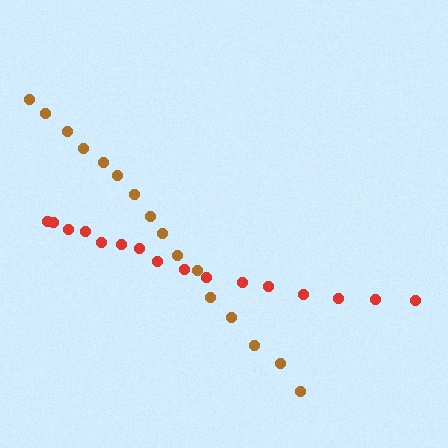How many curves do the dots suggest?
There are 2 distinct paths.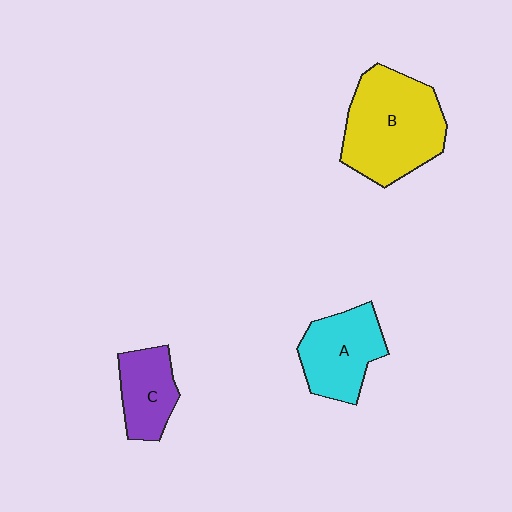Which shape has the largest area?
Shape B (yellow).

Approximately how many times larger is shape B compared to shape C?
Approximately 2.0 times.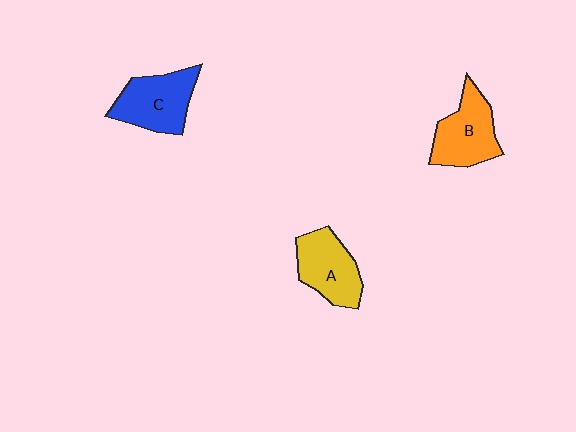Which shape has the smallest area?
Shape A (yellow).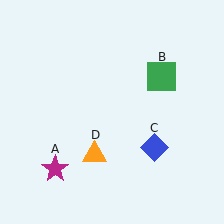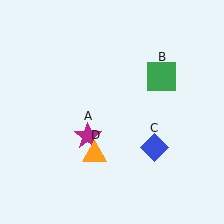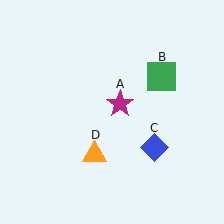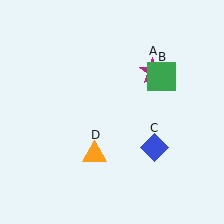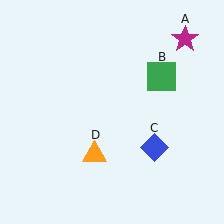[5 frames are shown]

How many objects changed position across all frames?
1 object changed position: magenta star (object A).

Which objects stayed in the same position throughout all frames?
Green square (object B) and blue diamond (object C) and orange triangle (object D) remained stationary.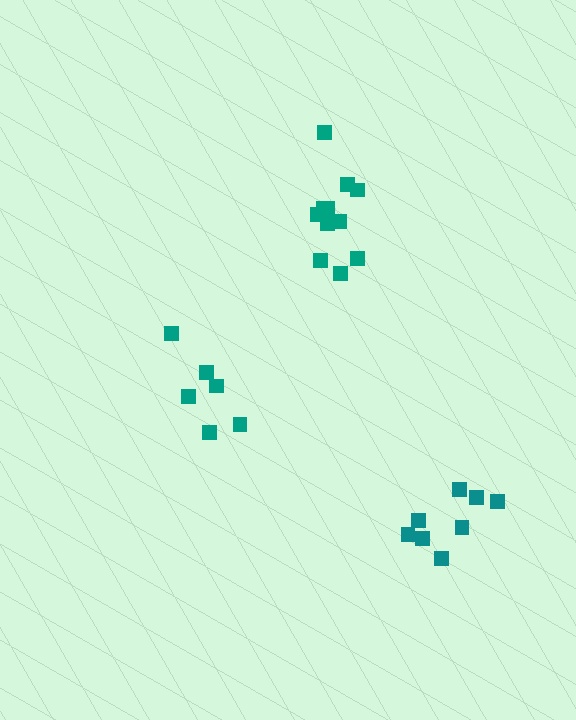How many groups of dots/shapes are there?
There are 3 groups.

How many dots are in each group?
Group 1: 8 dots, Group 2: 6 dots, Group 3: 11 dots (25 total).